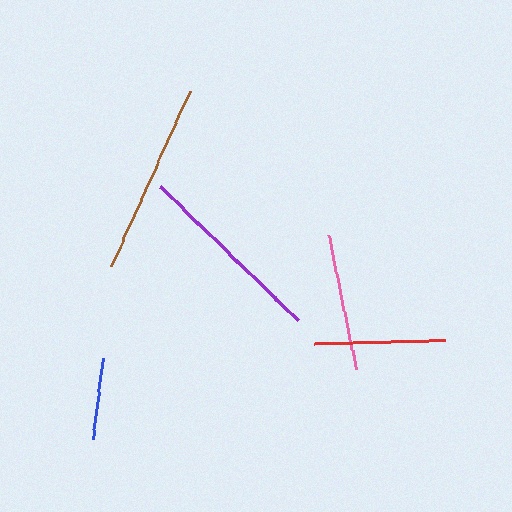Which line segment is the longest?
The brown line is the longest at approximately 193 pixels.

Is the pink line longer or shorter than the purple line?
The purple line is longer than the pink line.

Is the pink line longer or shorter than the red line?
The pink line is longer than the red line.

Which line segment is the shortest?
The blue line is the shortest at approximately 82 pixels.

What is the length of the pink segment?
The pink segment is approximately 137 pixels long.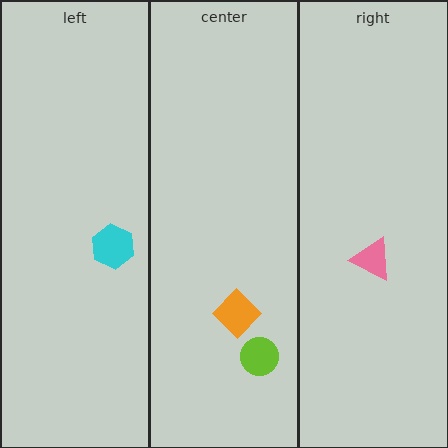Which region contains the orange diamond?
The center region.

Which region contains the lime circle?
The center region.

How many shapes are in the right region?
1.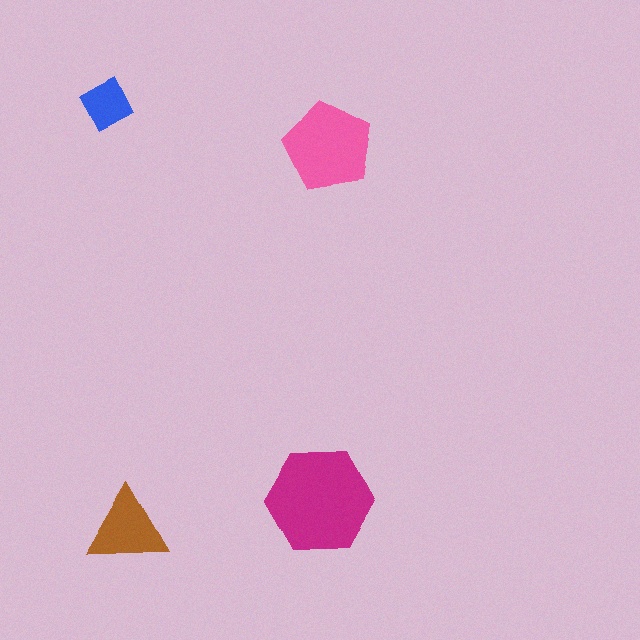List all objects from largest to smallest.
The magenta hexagon, the pink pentagon, the brown triangle, the blue diamond.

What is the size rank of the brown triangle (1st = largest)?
3rd.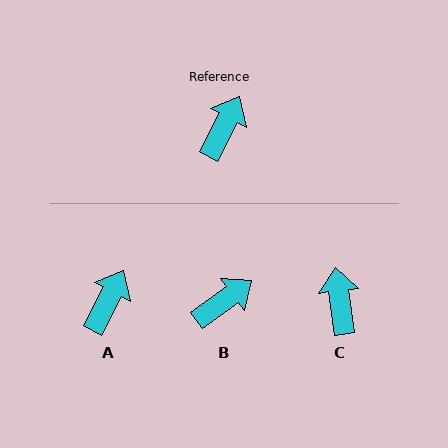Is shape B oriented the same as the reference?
No, it is off by about 26 degrees.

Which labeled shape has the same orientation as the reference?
A.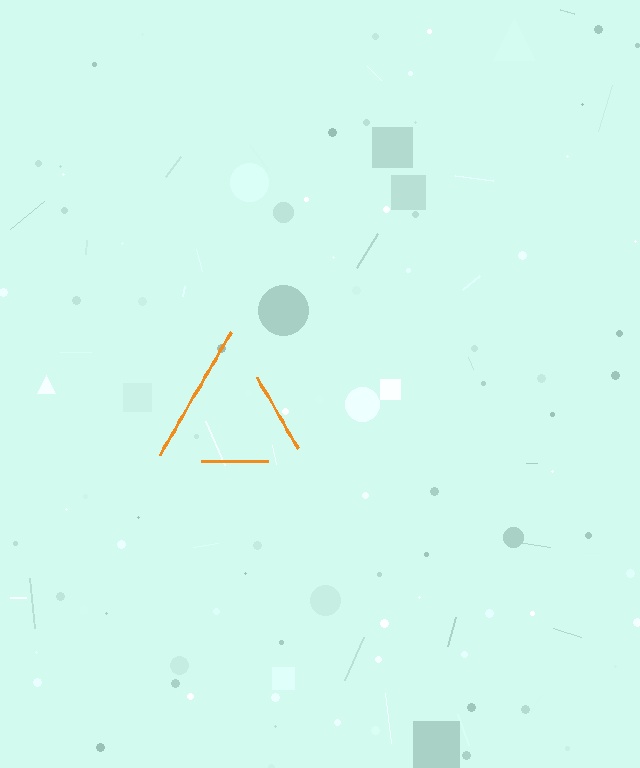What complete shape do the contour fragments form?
The contour fragments form a triangle.